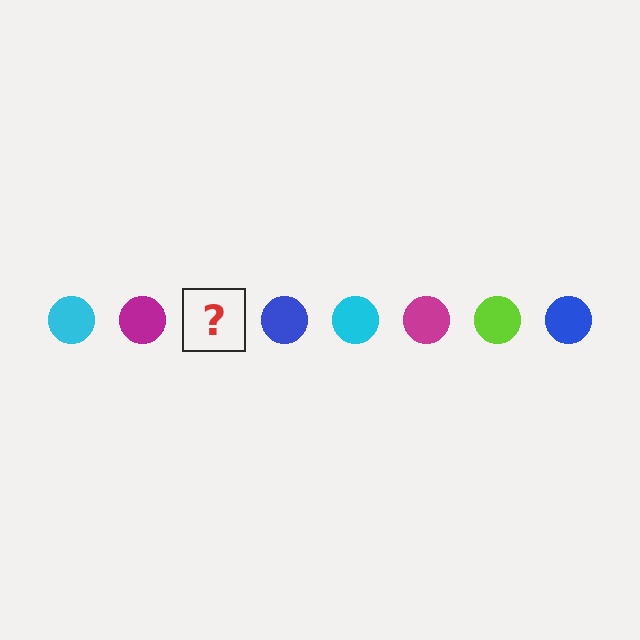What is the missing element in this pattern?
The missing element is a lime circle.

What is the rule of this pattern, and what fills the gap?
The rule is that the pattern cycles through cyan, magenta, lime, blue circles. The gap should be filled with a lime circle.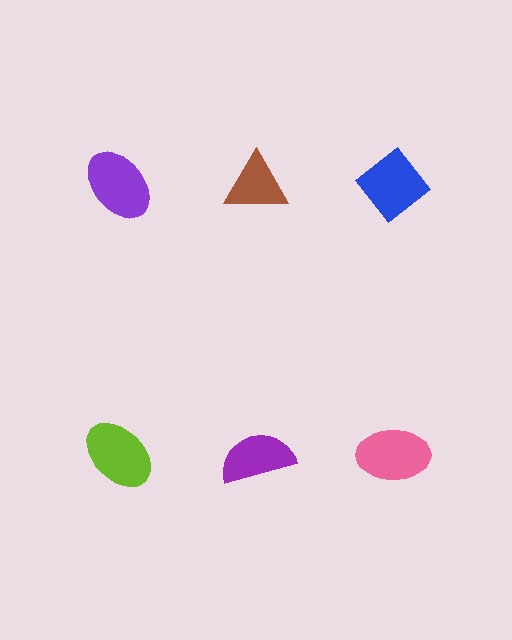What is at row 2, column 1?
A lime ellipse.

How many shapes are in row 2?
3 shapes.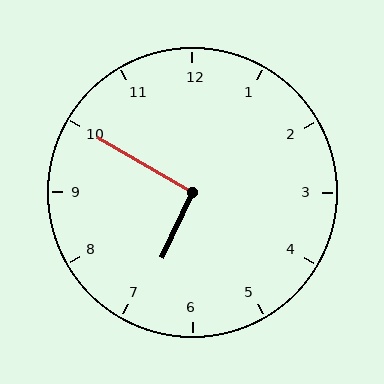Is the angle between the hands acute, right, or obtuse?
It is right.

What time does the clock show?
6:50.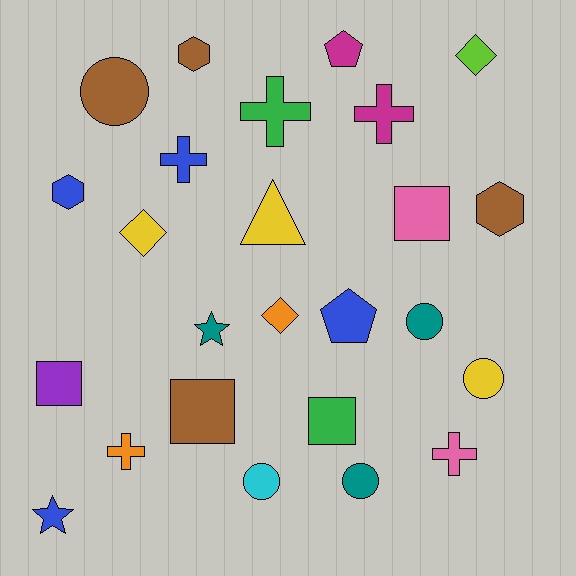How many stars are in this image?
There are 2 stars.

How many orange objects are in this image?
There are 2 orange objects.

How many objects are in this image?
There are 25 objects.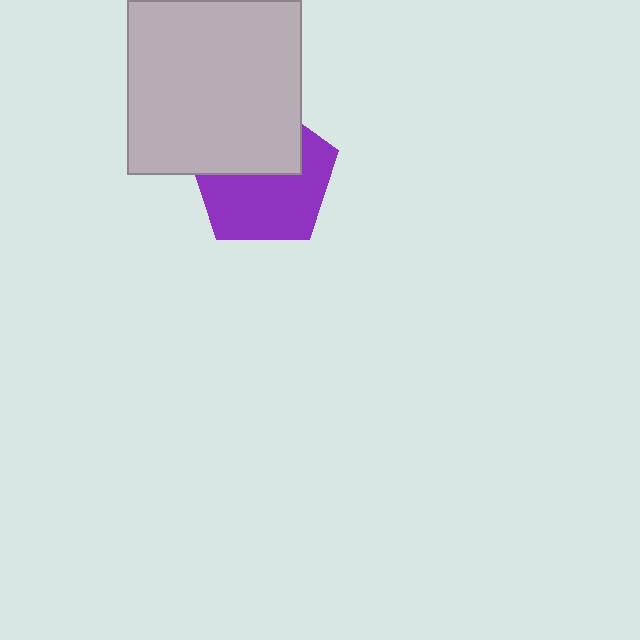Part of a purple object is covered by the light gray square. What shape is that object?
It is a pentagon.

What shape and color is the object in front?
The object in front is a light gray square.